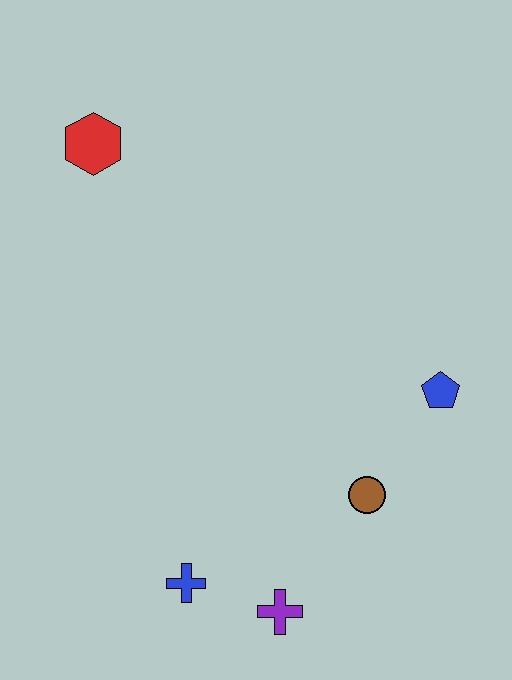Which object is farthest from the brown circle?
The red hexagon is farthest from the brown circle.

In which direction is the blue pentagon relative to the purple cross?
The blue pentagon is above the purple cross.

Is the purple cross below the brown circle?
Yes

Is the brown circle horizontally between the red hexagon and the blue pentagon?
Yes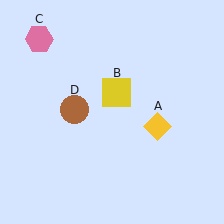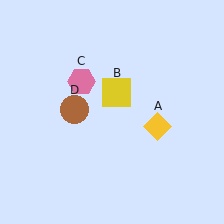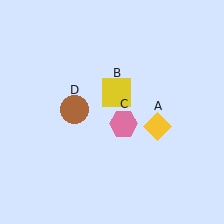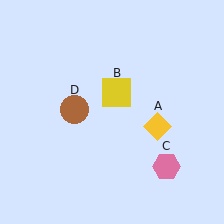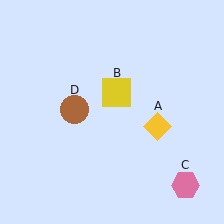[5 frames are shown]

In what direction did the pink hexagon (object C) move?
The pink hexagon (object C) moved down and to the right.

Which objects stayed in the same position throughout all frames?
Yellow diamond (object A) and yellow square (object B) and brown circle (object D) remained stationary.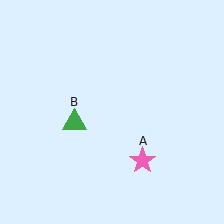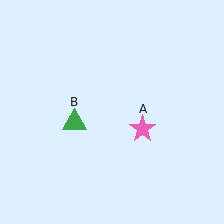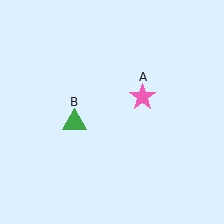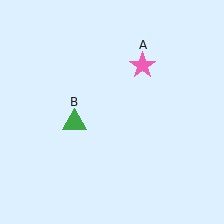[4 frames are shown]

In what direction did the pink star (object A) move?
The pink star (object A) moved up.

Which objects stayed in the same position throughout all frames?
Green triangle (object B) remained stationary.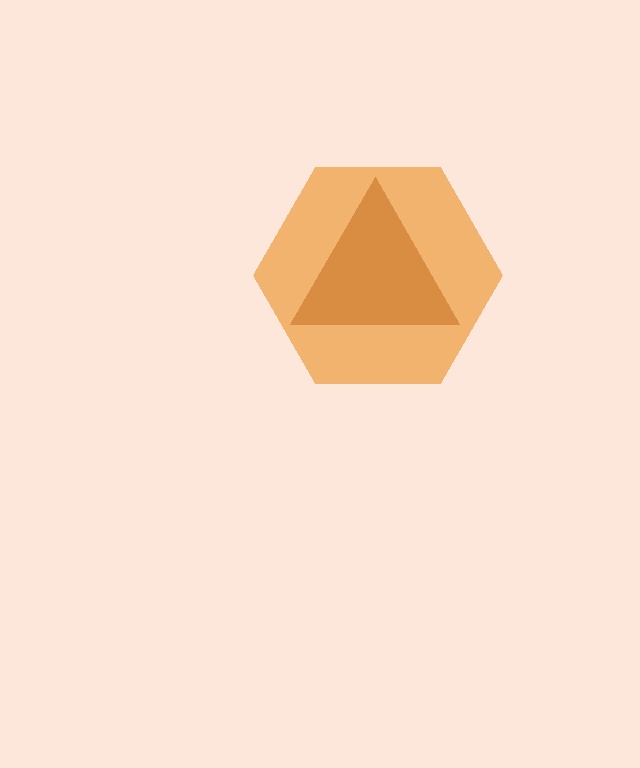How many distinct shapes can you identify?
There are 2 distinct shapes: a brown triangle, an orange hexagon.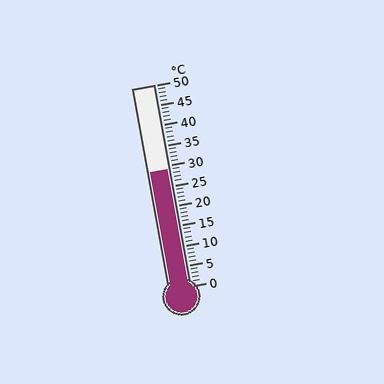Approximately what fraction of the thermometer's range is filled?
The thermometer is filled to approximately 60% of its range.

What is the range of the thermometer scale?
The thermometer scale ranges from 0°C to 50°C.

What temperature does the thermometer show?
The thermometer shows approximately 29°C.